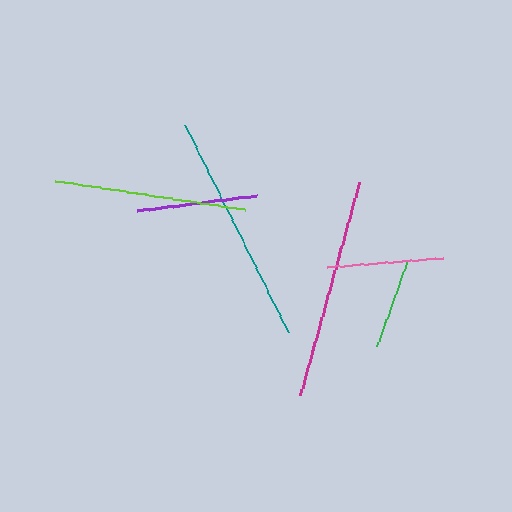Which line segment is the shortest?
The green line is the shortest at approximately 91 pixels.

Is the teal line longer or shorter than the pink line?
The teal line is longer than the pink line.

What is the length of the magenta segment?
The magenta segment is approximately 221 pixels long.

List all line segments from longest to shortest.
From longest to shortest: teal, magenta, lime, purple, pink, green.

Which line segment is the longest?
The teal line is the longest at approximately 232 pixels.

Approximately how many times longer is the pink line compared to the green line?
The pink line is approximately 1.3 times the length of the green line.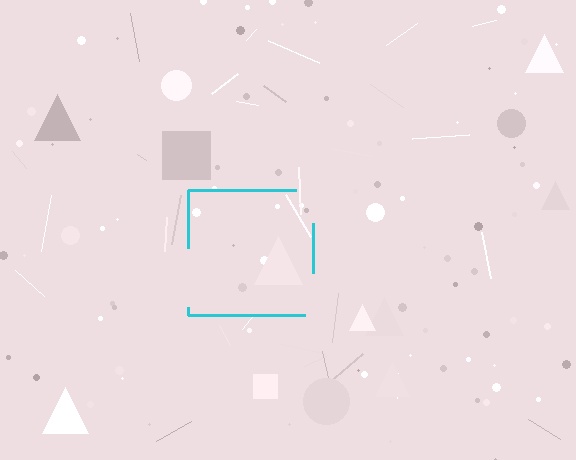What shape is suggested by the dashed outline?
The dashed outline suggests a square.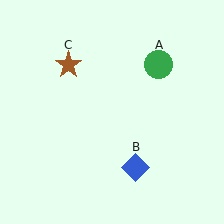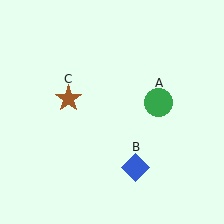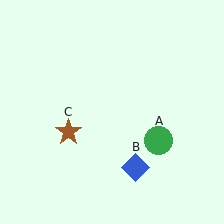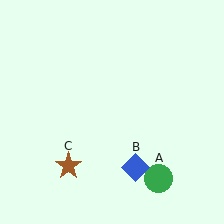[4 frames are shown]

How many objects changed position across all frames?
2 objects changed position: green circle (object A), brown star (object C).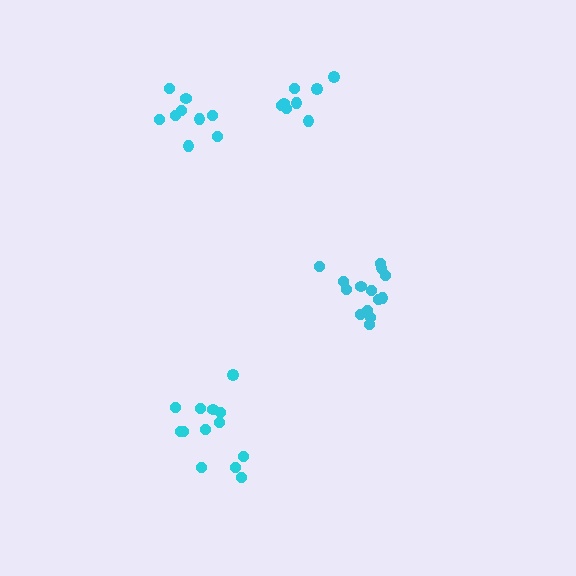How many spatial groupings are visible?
There are 4 spatial groupings.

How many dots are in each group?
Group 1: 9 dots, Group 2: 13 dots, Group 3: 8 dots, Group 4: 14 dots (44 total).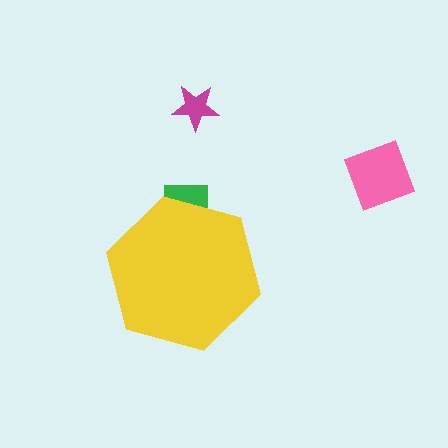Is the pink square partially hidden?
No, the pink square is fully visible.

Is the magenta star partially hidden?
No, the magenta star is fully visible.